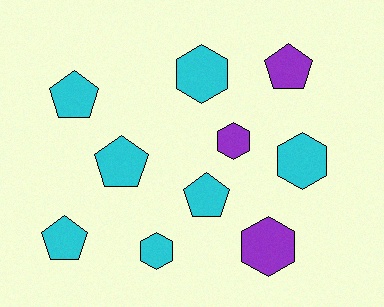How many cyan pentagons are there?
There are 4 cyan pentagons.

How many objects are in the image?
There are 10 objects.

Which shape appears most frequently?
Pentagon, with 5 objects.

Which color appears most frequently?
Cyan, with 7 objects.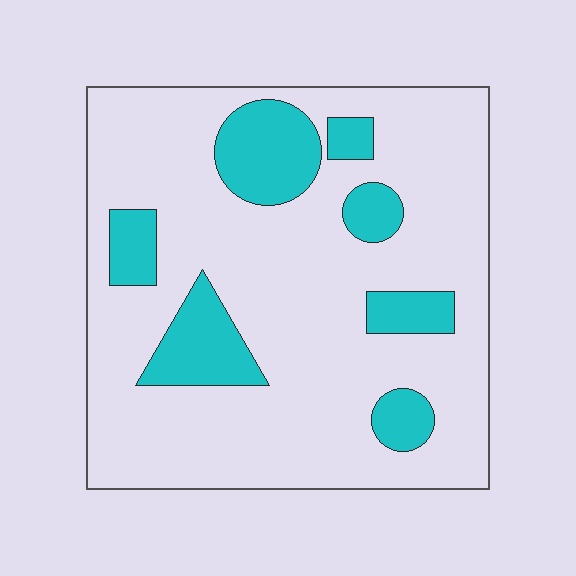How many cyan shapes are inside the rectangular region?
7.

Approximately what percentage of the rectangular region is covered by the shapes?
Approximately 20%.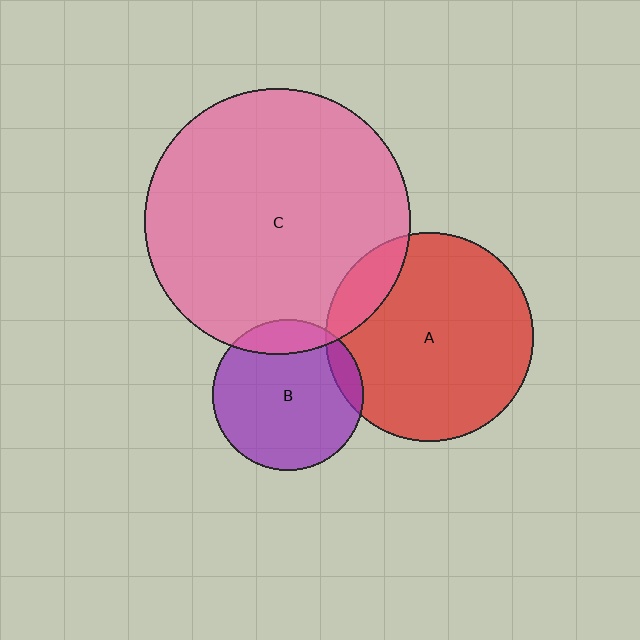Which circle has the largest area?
Circle C (pink).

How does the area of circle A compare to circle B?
Approximately 1.9 times.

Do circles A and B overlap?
Yes.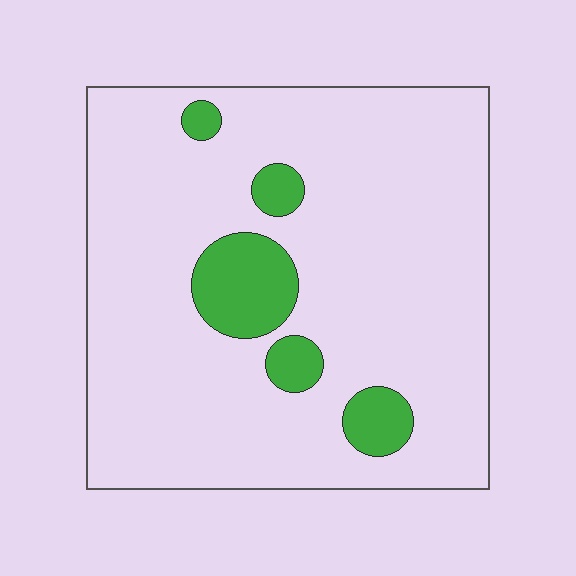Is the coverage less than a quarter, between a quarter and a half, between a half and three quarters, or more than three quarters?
Less than a quarter.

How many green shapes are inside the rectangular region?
5.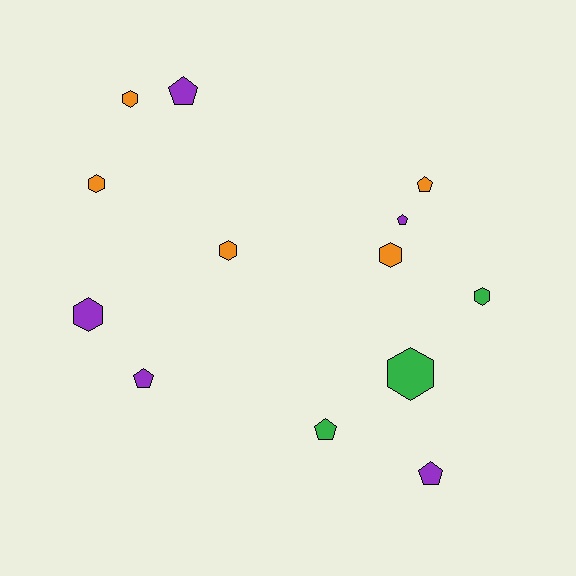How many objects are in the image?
There are 13 objects.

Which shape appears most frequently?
Hexagon, with 7 objects.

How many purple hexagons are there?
There is 1 purple hexagon.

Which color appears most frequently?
Purple, with 5 objects.